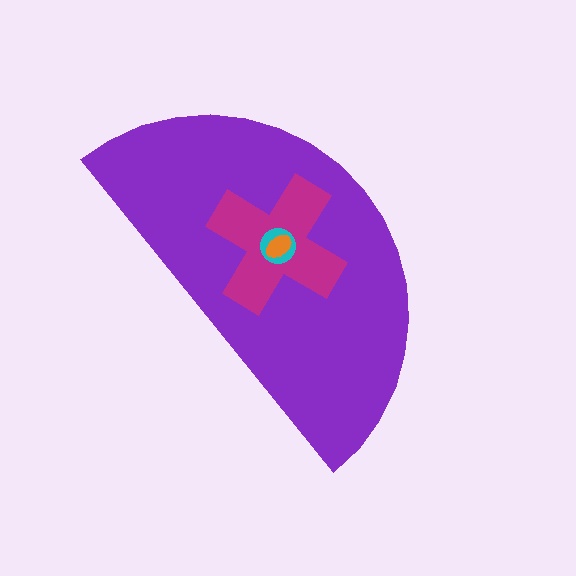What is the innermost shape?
The orange ellipse.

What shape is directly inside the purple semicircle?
The magenta cross.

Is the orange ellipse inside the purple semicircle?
Yes.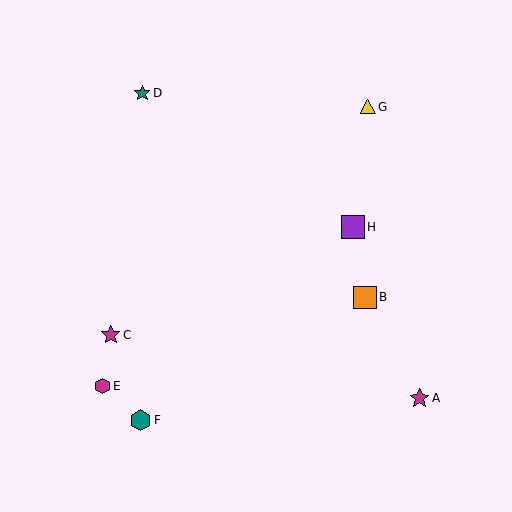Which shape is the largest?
The purple square (labeled H) is the largest.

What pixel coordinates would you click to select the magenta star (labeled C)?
Click at (111, 335) to select the magenta star C.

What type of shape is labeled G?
Shape G is a yellow triangle.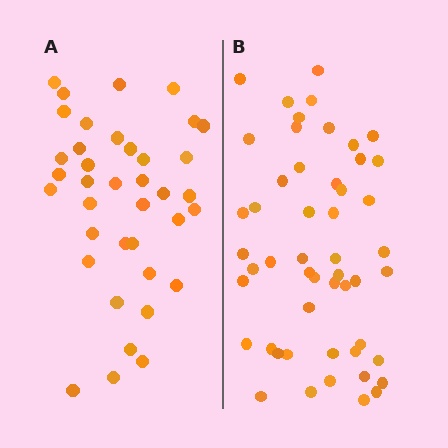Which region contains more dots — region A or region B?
Region B (the right region) has more dots.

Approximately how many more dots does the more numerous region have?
Region B has approximately 15 more dots than region A.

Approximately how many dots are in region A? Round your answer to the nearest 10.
About 40 dots. (The exact count is 38, which rounds to 40.)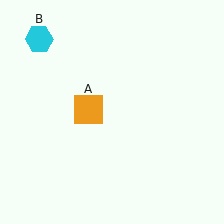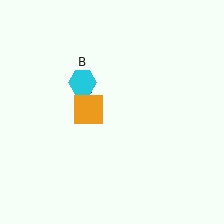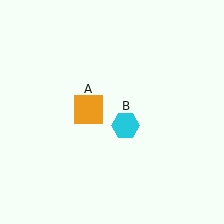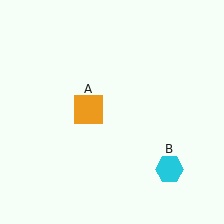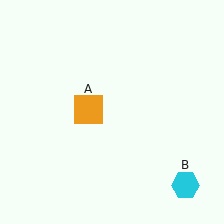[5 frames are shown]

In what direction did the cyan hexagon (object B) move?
The cyan hexagon (object B) moved down and to the right.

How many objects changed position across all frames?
1 object changed position: cyan hexagon (object B).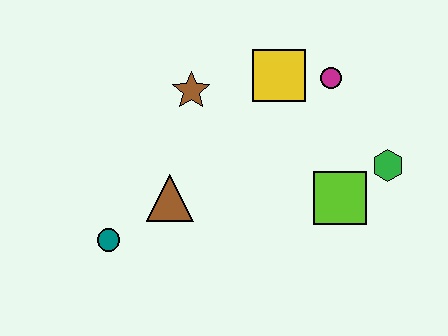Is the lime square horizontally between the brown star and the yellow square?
No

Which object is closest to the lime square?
The green hexagon is closest to the lime square.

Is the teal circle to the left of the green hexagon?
Yes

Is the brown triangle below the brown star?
Yes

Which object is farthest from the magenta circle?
The teal circle is farthest from the magenta circle.